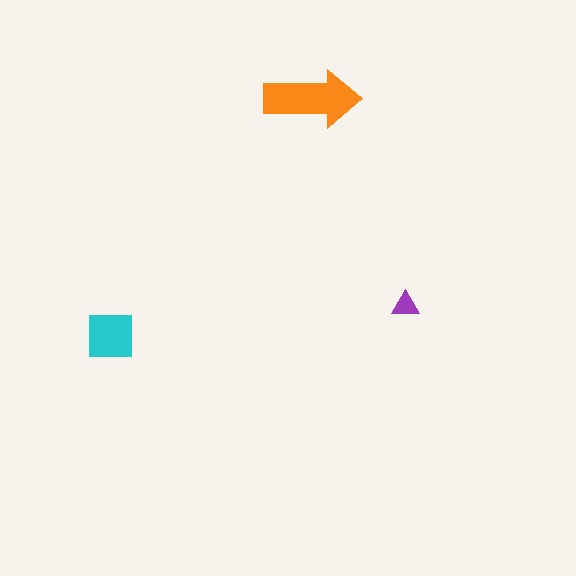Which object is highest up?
The orange arrow is topmost.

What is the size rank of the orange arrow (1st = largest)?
1st.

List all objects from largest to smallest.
The orange arrow, the cyan square, the purple triangle.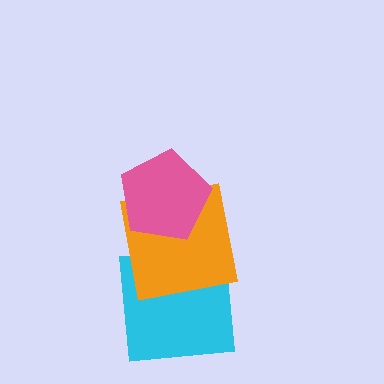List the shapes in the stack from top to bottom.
From top to bottom: the pink pentagon, the orange square, the cyan square.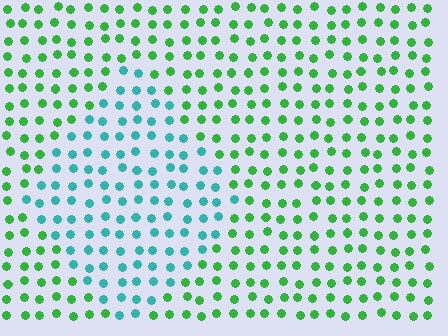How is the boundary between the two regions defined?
The boundary is defined purely by a slight shift in hue (about 52 degrees). Spacing, size, and orientation are identical on both sides.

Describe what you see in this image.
The image is filled with small green elements in a uniform arrangement. A diamond-shaped region is visible where the elements are tinted to a slightly different hue, forming a subtle color boundary.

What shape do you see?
I see a diamond.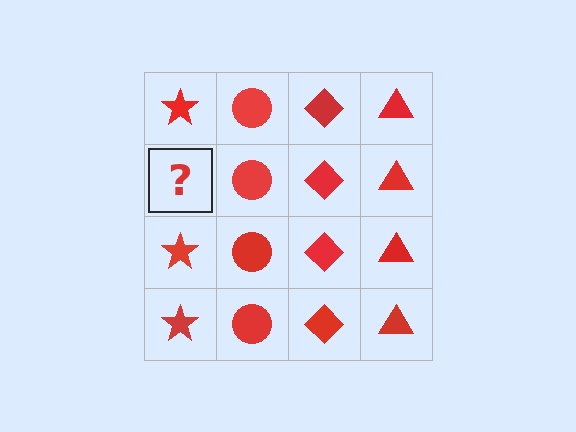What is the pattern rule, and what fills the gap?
The rule is that each column has a consistent shape. The gap should be filled with a red star.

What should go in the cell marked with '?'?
The missing cell should contain a red star.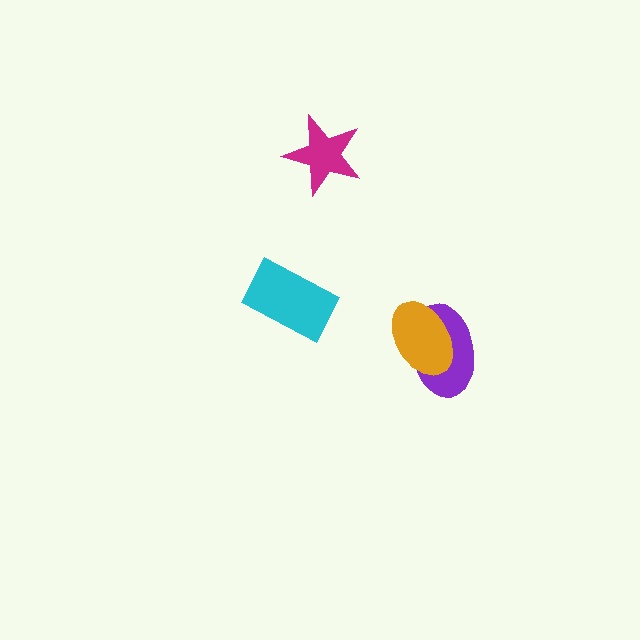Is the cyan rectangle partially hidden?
No, no other shape covers it.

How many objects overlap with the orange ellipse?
1 object overlaps with the orange ellipse.